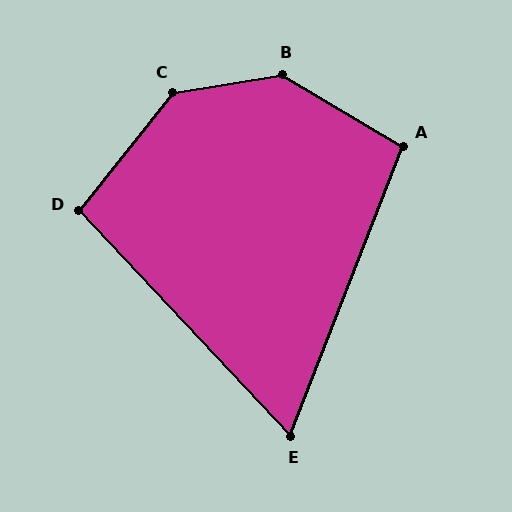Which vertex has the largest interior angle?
B, at approximately 140 degrees.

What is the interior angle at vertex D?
Approximately 98 degrees (obtuse).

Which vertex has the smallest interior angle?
E, at approximately 64 degrees.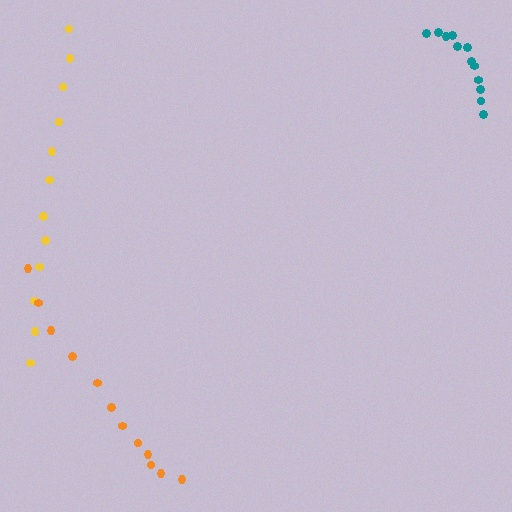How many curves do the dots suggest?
There are 3 distinct paths.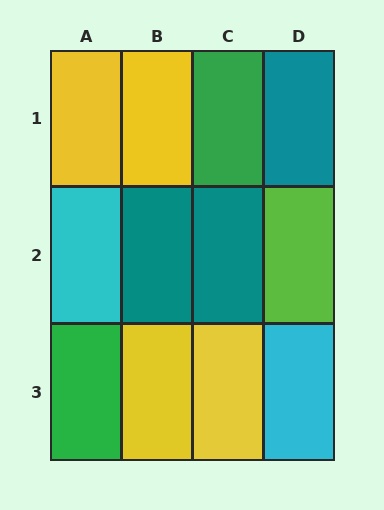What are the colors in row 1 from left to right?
Yellow, yellow, green, teal.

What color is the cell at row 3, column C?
Yellow.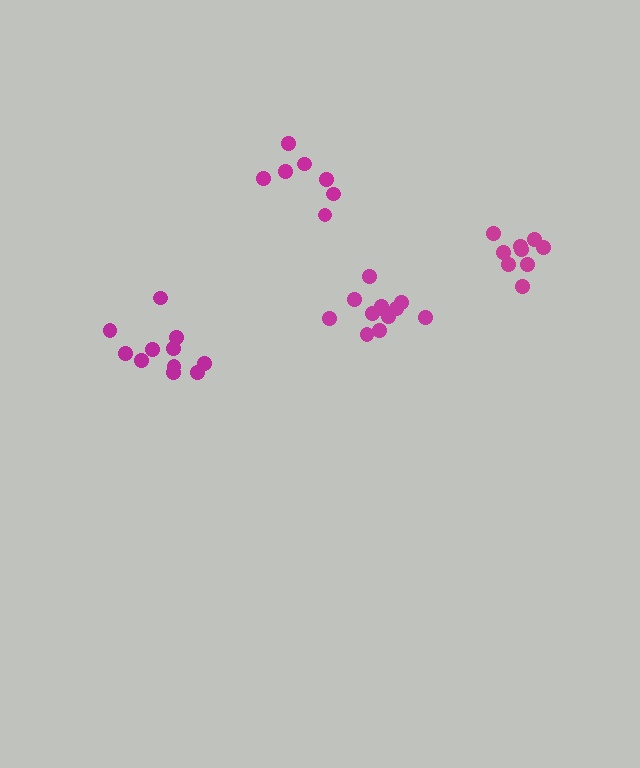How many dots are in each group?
Group 1: 7 dots, Group 2: 11 dots, Group 3: 9 dots, Group 4: 12 dots (39 total).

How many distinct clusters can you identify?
There are 4 distinct clusters.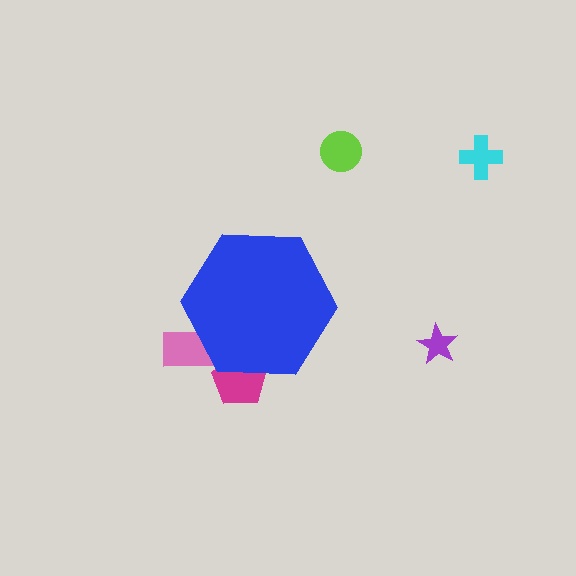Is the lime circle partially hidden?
No, the lime circle is fully visible.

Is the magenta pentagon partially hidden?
Yes, the magenta pentagon is partially hidden behind the blue hexagon.